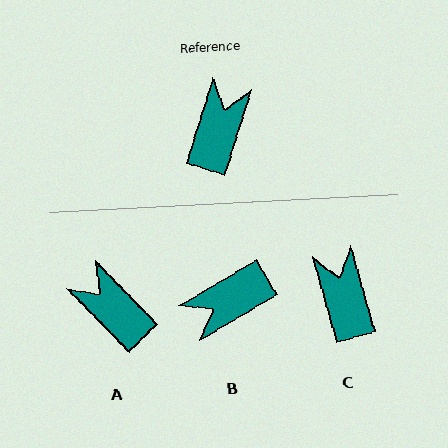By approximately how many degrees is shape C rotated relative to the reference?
Approximately 33 degrees counter-clockwise.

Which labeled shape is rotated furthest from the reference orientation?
B, about 137 degrees away.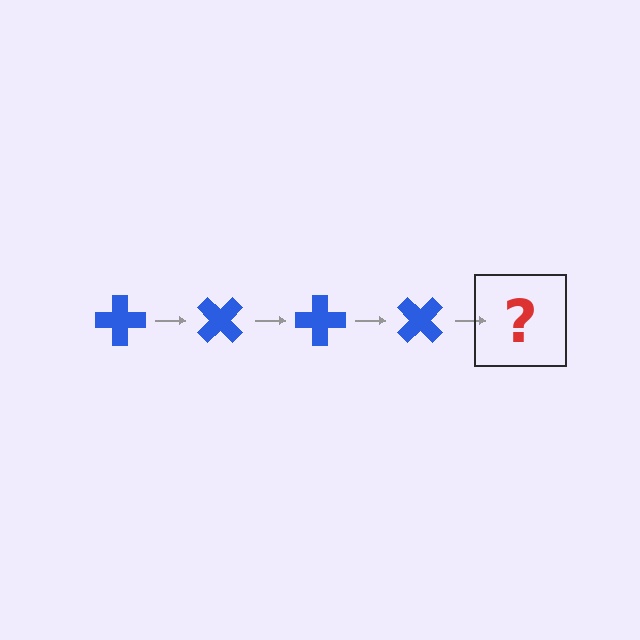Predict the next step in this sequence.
The next step is a blue cross rotated 180 degrees.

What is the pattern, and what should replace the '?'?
The pattern is that the cross rotates 45 degrees each step. The '?' should be a blue cross rotated 180 degrees.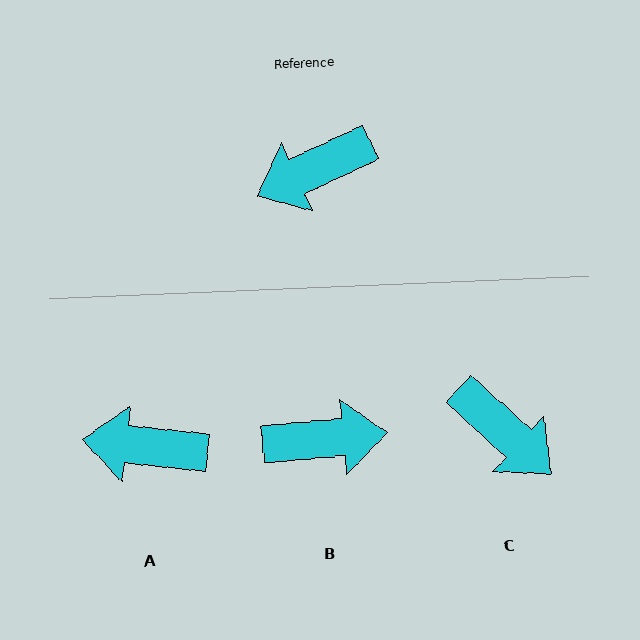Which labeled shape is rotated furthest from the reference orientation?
B, about 160 degrees away.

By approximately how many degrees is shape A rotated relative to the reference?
Approximately 31 degrees clockwise.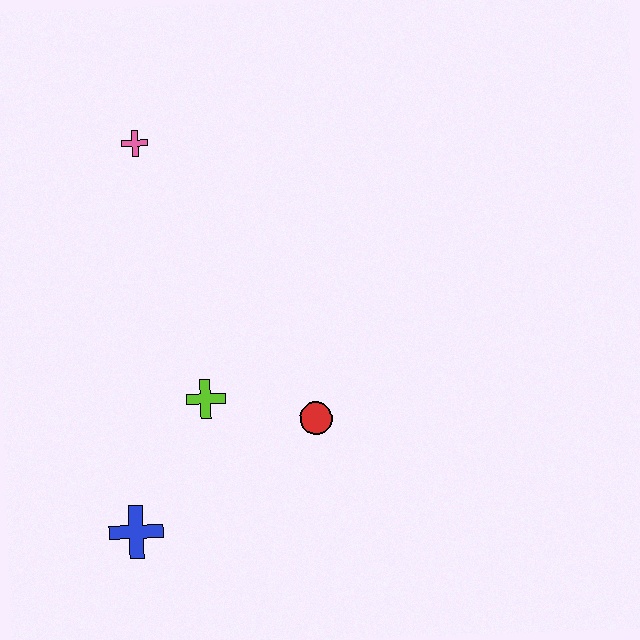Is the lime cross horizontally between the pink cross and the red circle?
Yes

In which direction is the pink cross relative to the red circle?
The pink cross is above the red circle.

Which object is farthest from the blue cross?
The pink cross is farthest from the blue cross.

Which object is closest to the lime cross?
The red circle is closest to the lime cross.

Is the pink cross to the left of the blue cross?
No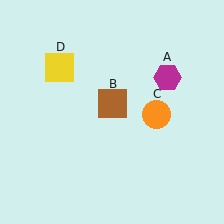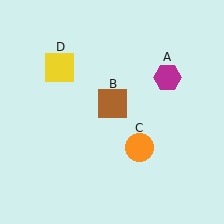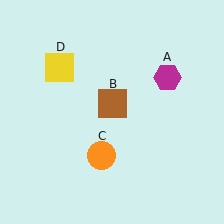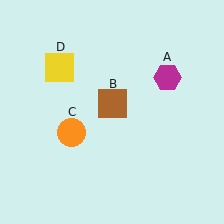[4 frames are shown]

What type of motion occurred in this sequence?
The orange circle (object C) rotated clockwise around the center of the scene.